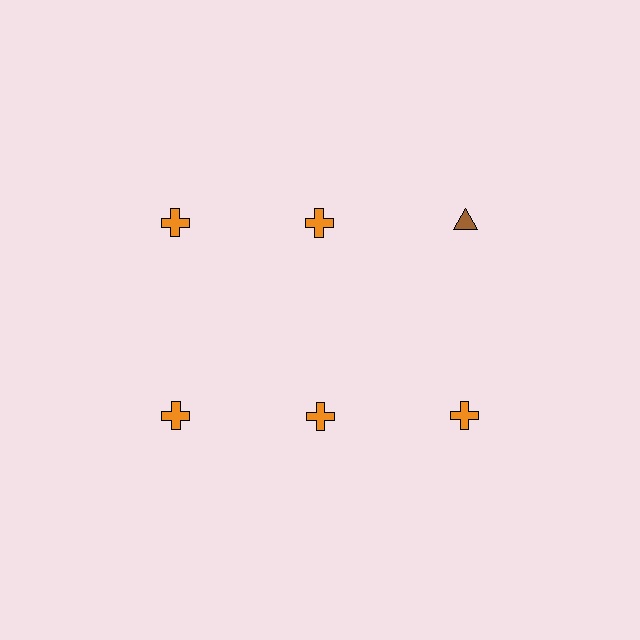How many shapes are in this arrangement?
There are 6 shapes arranged in a grid pattern.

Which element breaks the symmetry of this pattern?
The brown triangle in the top row, center column breaks the symmetry. All other shapes are orange crosses.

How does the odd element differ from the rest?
It differs in both color (brown instead of orange) and shape (triangle instead of cross).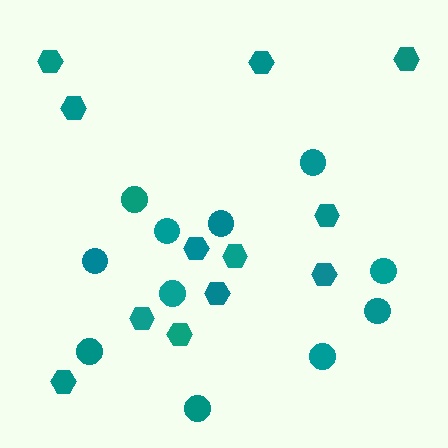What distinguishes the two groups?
There are 2 groups: one group of circles (11) and one group of hexagons (12).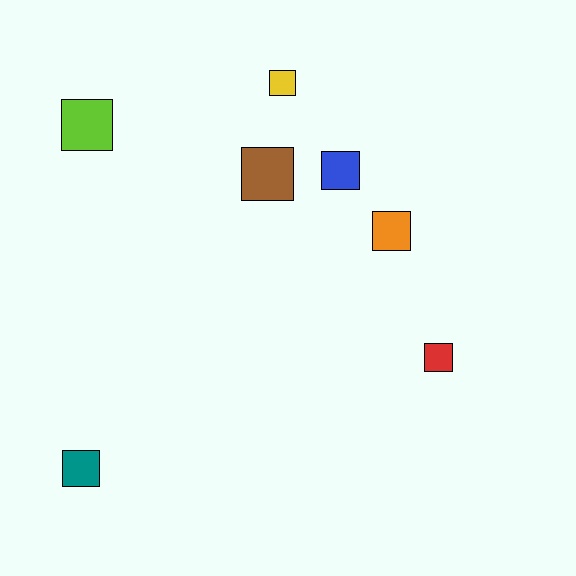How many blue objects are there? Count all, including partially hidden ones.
There is 1 blue object.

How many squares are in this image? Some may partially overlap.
There are 7 squares.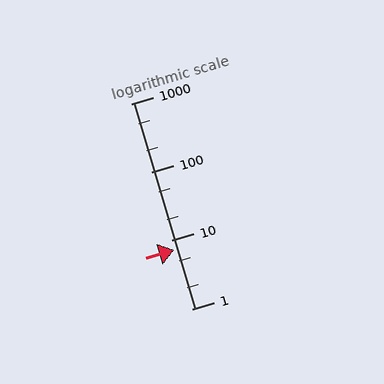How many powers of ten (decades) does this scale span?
The scale spans 3 decades, from 1 to 1000.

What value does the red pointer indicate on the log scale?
The pointer indicates approximately 7.3.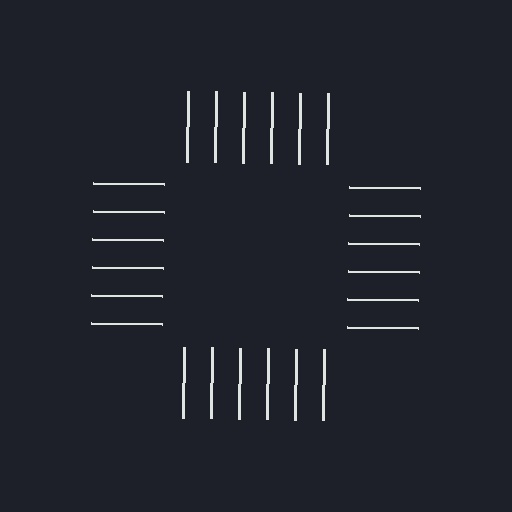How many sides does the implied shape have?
4 sides — the line-ends trace a square.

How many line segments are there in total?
24 — 6 along each of the 4 edges.